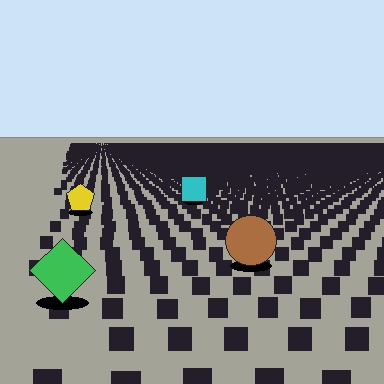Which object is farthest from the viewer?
The cyan square is farthest from the viewer. It appears smaller and the ground texture around it is denser.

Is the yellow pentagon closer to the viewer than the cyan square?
Yes. The yellow pentagon is closer — you can tell from the texture gradient: the ground texture is coarser near it.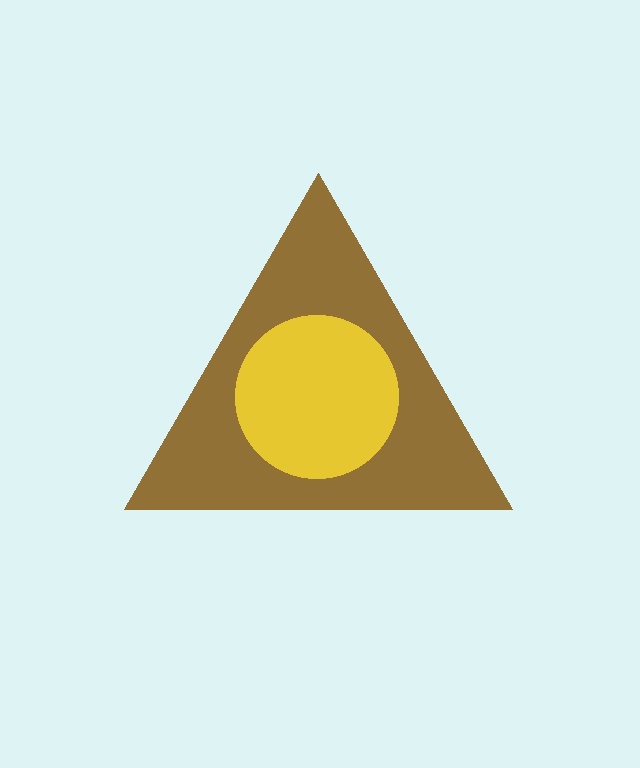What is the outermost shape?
The brown triangle.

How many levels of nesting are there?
2.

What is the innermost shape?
The yellow circle.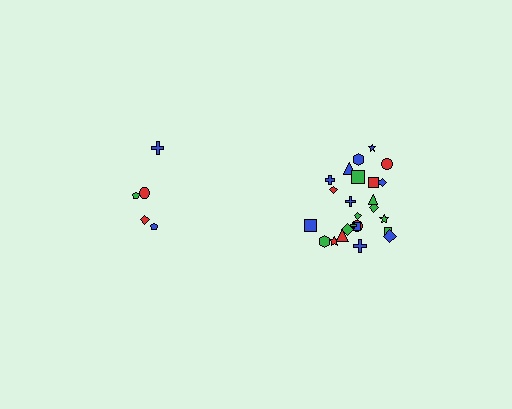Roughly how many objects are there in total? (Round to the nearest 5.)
Roughly 30 objects in total.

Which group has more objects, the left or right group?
The right group.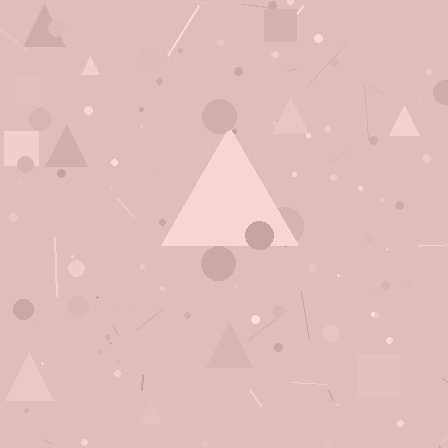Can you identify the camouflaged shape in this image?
The camouflaged shape is a triangle.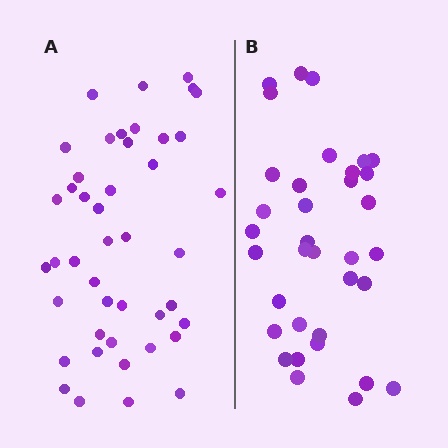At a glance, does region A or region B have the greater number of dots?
Region A (the left region) has more dots.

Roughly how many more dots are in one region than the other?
Region A has roughly 8 or so more dots than region B.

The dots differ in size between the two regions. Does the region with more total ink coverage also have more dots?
No. Region B has more total ink coverage because its dots are larger, but region A actually contains more individual dots. Total area can be misleading — the number of items is what matters here.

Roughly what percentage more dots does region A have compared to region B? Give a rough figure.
About 25% more.